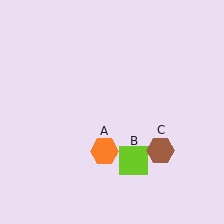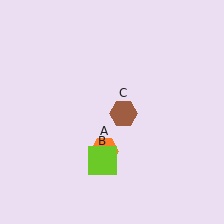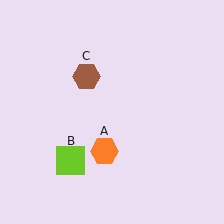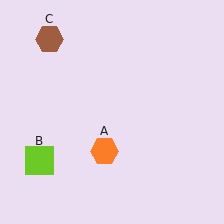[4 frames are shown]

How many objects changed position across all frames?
2 objects changed position: lime square (object B), brown hexagon (object C).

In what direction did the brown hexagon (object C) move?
The brown hexagon (object C) moved up and to the left.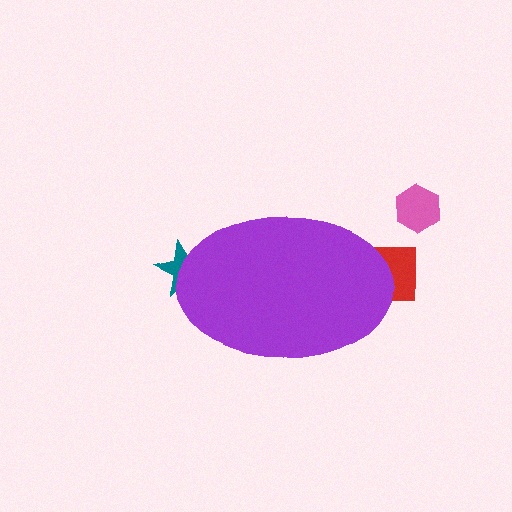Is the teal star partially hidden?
Yes, the teal star is partially hidden behind the purple ellipse.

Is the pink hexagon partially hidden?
No, the pink hexagon is fully visible.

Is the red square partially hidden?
Yes, the red square is partially hidden behind the purple ellipse.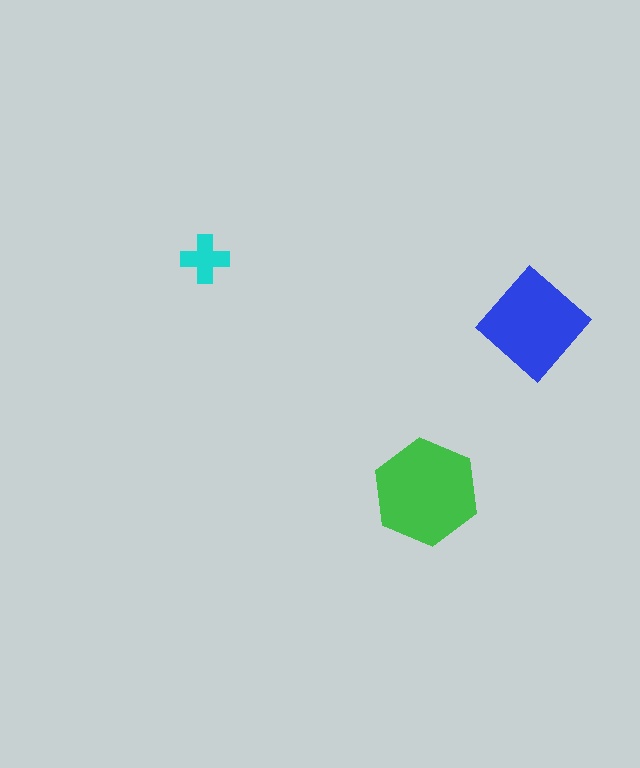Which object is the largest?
The green hexagon.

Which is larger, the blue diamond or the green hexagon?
The green hexagon.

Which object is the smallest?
The cyan cross.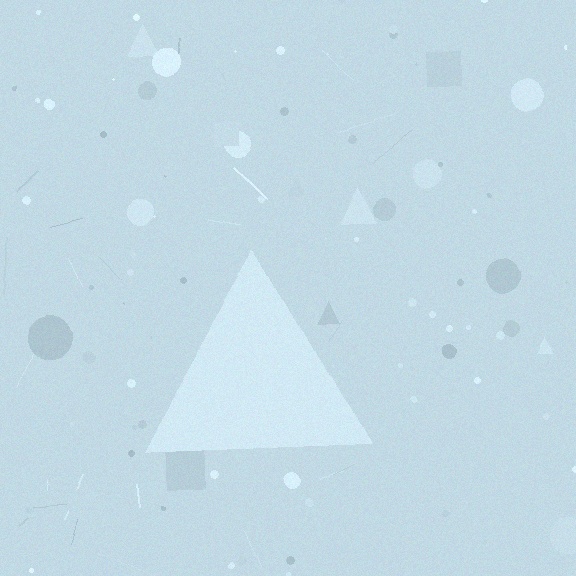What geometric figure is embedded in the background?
A triangle is embedded in the background.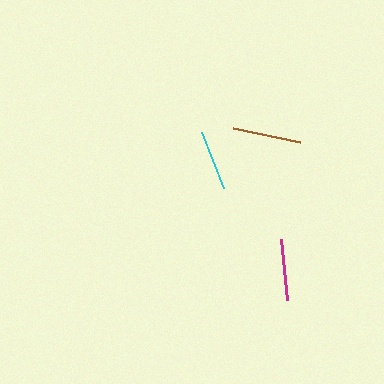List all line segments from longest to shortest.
From longest to shortest: brown, magenta, cyan.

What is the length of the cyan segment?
The cyan segment is approximately 61 pixels long.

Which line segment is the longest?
The brown line is the longest at approximately 68 pixels.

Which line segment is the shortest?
The cyan line is the shortest at approximately 61 pixels.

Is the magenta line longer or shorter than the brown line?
The brown line is longer than the magenta line.